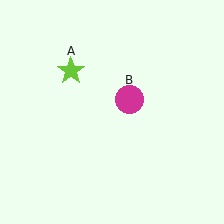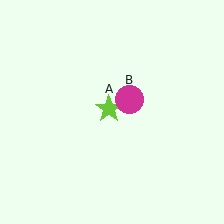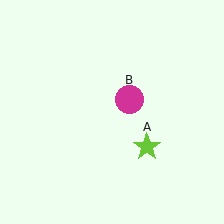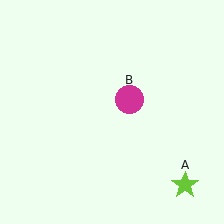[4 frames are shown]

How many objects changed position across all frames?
1 object changed position: lime star (object A).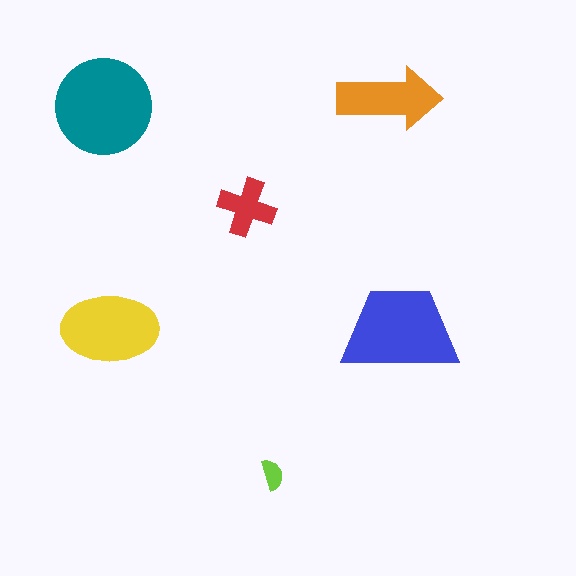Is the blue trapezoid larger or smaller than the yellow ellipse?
Larger.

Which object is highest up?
The orange arrow is topmost.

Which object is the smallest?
The lime semicircle.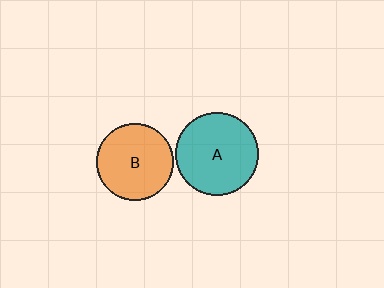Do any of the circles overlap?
No, none of the circles overlap.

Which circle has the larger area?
Circle A (teal).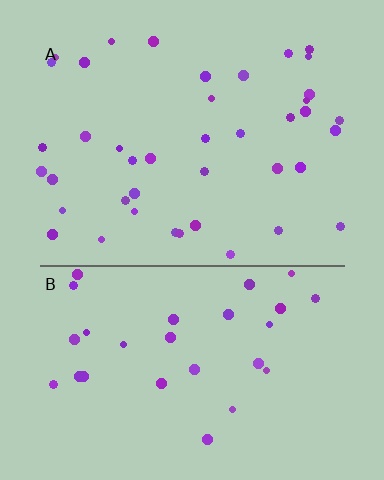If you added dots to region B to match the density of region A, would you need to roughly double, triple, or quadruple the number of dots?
Approximately double.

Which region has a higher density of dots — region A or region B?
A (the top).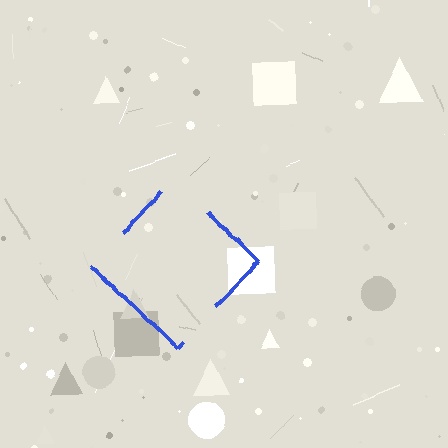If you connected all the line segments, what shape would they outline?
They would outline a diamond.